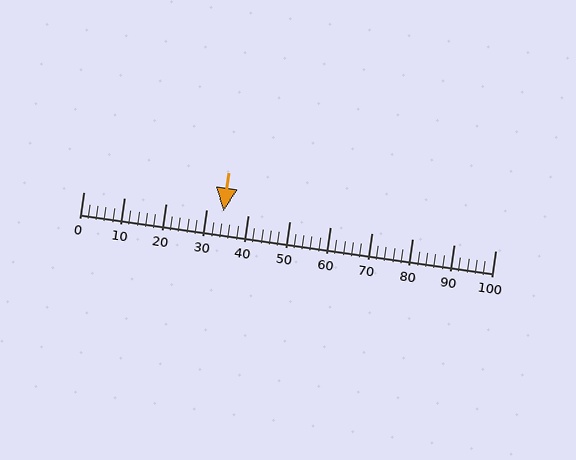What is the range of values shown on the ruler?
The ruler shows values from 0 to 100.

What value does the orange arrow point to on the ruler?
The orange arrow points to approximately 34.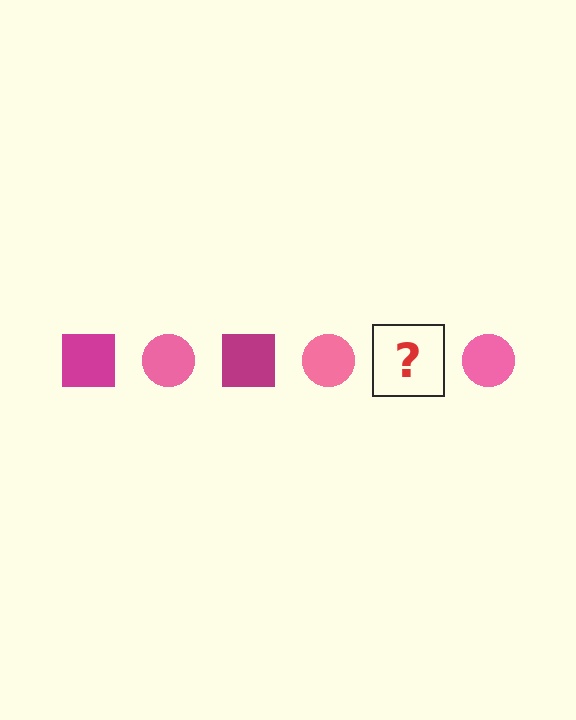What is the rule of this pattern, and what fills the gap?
The rule is that the pattern alternates between magenta square and pink circle. The gap should be filled with a magenta square.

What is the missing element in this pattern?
The missing element is a magenta square.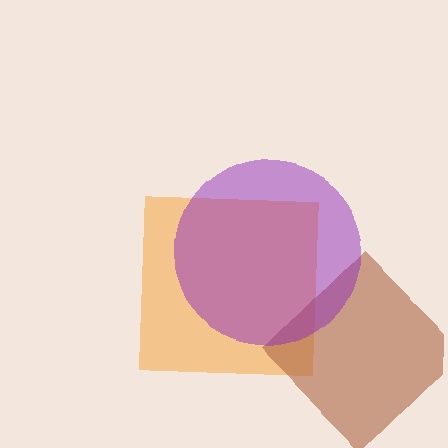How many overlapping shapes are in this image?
There are 3 overlapping shapes in the image.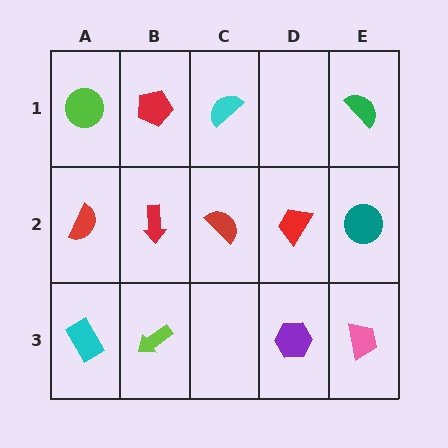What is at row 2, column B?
A red arrow.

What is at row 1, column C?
A cyan semicircle.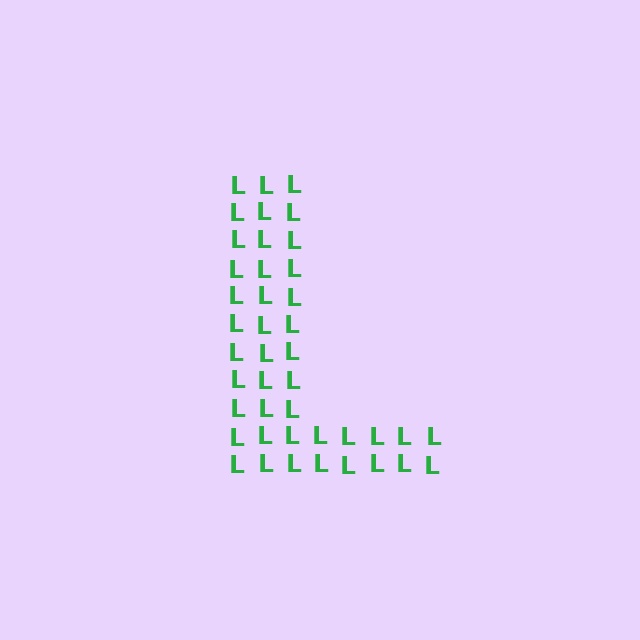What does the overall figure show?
The overall figure shows the letter L.